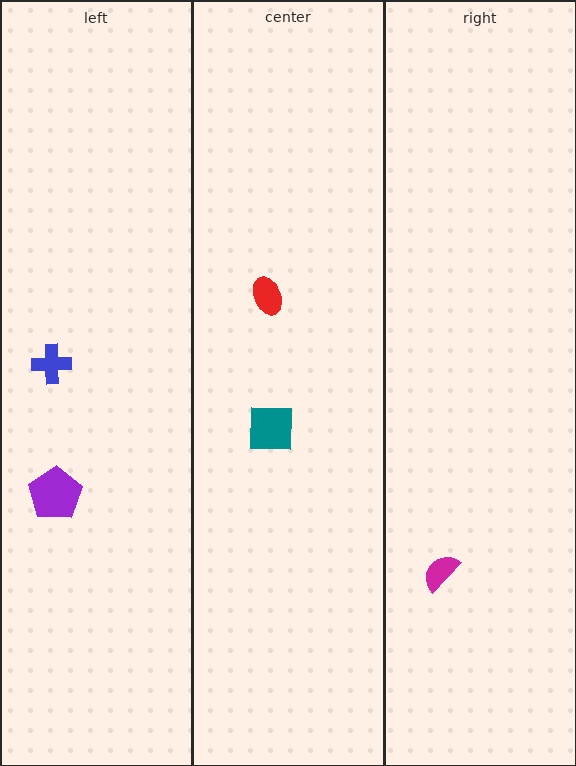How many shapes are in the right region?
1.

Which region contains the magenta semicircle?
The right region.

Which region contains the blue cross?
The left region.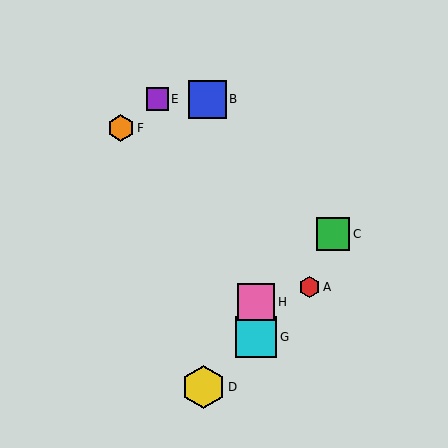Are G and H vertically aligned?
Yes, both are at x≈256.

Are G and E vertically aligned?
No, G is at x≈256 and E is at x≈157.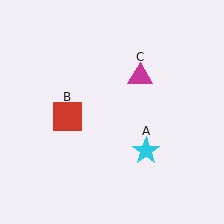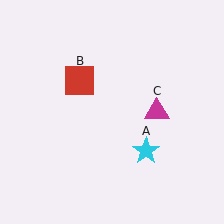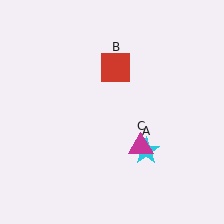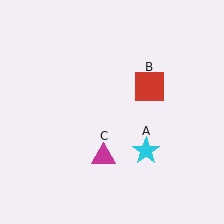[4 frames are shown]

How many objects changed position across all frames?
2 objects changed position: red square (object B), magenta triangle (object C).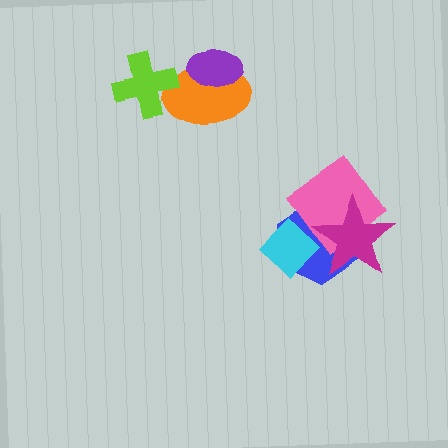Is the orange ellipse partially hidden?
Yes, it is partially covered by another shape.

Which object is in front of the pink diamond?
The magenta star is in front of the pink diamond.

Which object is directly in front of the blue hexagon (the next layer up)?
The pink diamond is directly in front of the blue hexagon.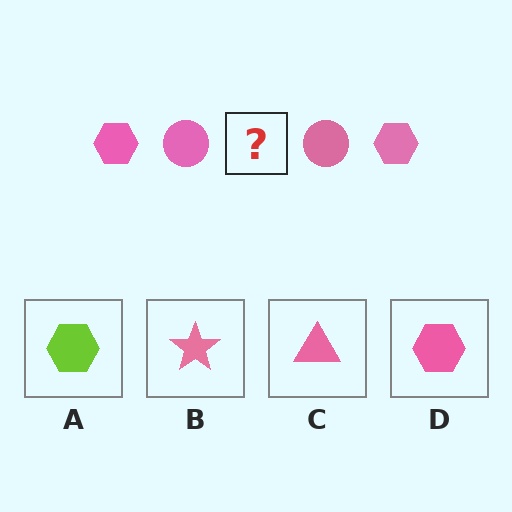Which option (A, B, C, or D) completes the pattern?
D.